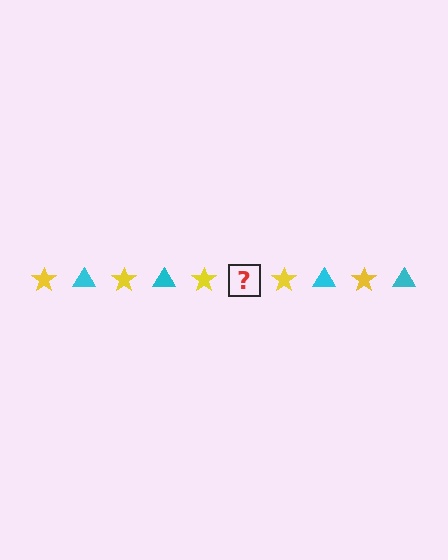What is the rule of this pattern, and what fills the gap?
The rule is that the pattern alternates between yellow star and cyan triangle. The gap should be filled with a cyan triangle.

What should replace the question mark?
The question mark should be replaced with a cyan triangle.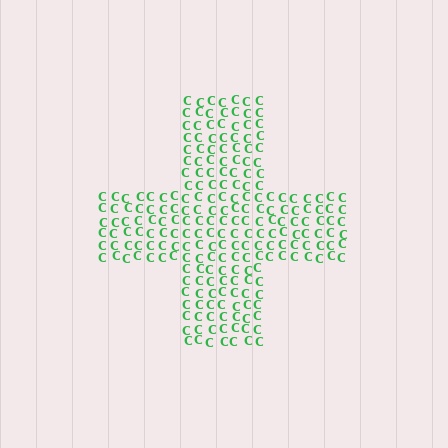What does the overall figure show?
The overall figure shows a cross.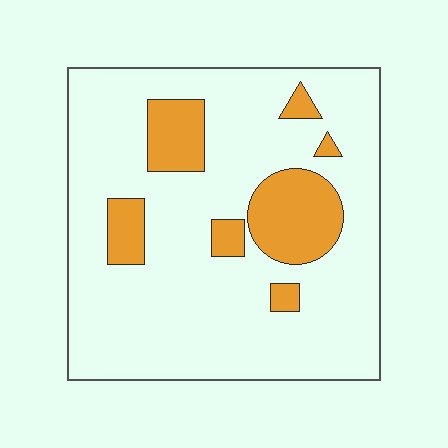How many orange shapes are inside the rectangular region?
7.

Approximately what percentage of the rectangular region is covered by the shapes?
Approximately 20%.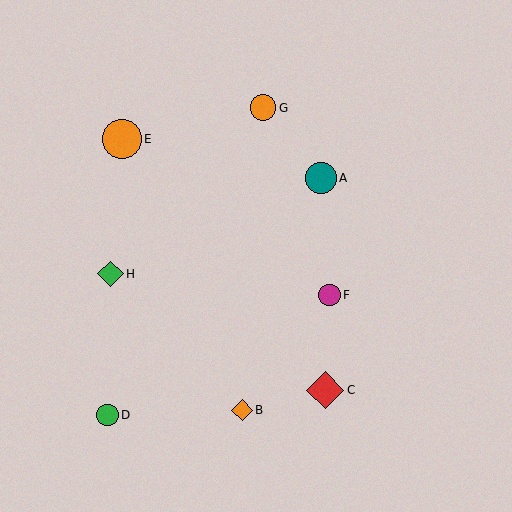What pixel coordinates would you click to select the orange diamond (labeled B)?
Click at (242, 410) to select the orange diamond B.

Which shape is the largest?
The orange circle (labeled E) is the largest.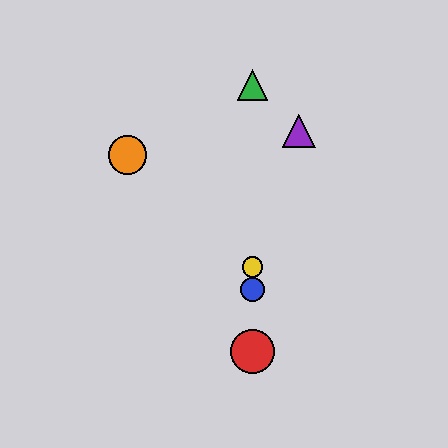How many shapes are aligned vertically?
4 shapes (the red circle, the blue circle, the green triangle, the yellow circle) are aligned vertically.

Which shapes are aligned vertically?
The red circle, the blue circle, the green triangle, the yellow circle are aligned vertically.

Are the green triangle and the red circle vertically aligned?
Yes, both are at x≈252.